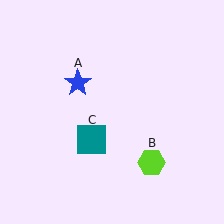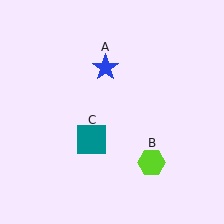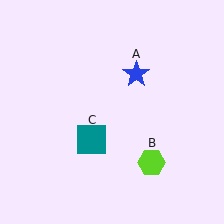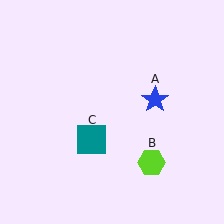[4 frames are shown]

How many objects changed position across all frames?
1 object changed position: blue star (object A).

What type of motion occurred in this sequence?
The blue star (object A) rotated clockwise around the center of the scene.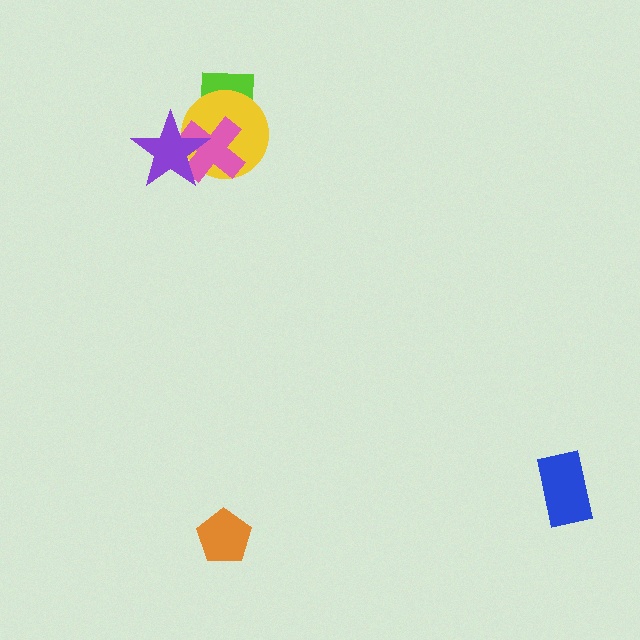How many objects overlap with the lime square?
2 objects overlap with the lime square.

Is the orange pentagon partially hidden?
No, no other shape covers it.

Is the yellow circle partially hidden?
Yes, it is partially covered by another shape.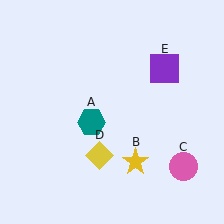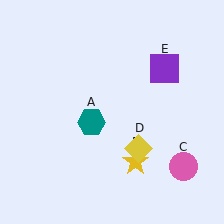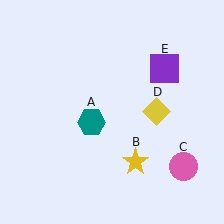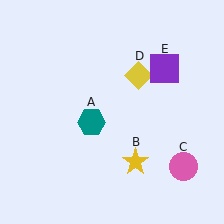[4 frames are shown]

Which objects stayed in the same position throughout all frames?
Teal hexagon (object A) and yellow star (object B) and pink circle (object C) and purple square (object E) remained stationary.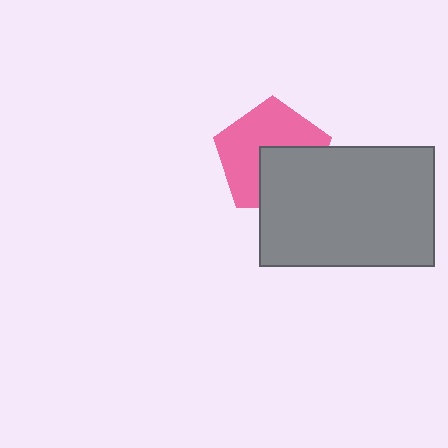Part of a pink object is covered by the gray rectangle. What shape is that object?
It is a pentagon.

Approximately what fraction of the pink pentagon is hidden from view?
Roughly 40% of the pink pentagon is hidden behind the gray rectangle.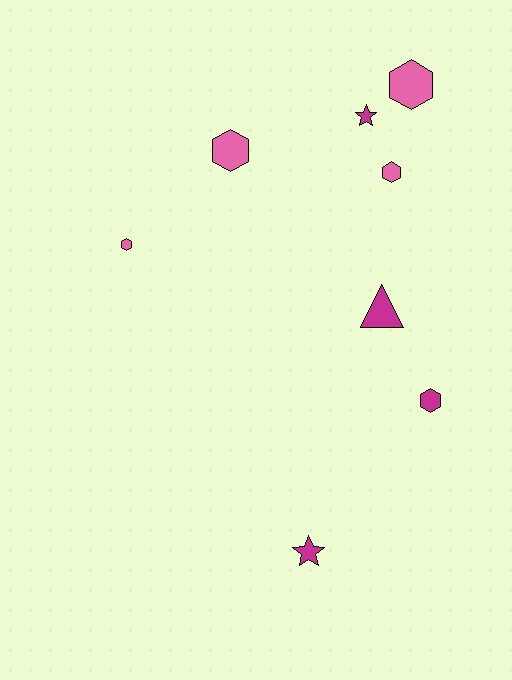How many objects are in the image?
There are 8 objects.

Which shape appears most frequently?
Hexagon, with 5 objects.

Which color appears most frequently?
Pink, with 4 objects.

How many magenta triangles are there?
There is 1 magenta triangle.